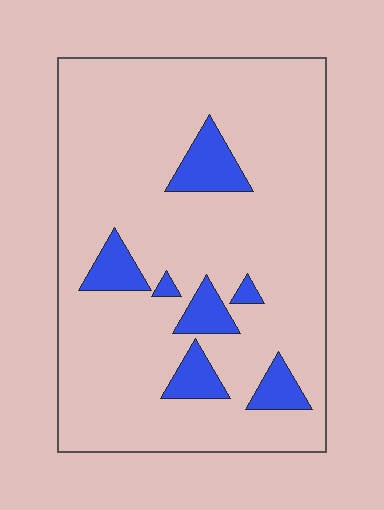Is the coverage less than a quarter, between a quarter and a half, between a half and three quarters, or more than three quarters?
Less than a quarter.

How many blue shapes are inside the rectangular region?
7.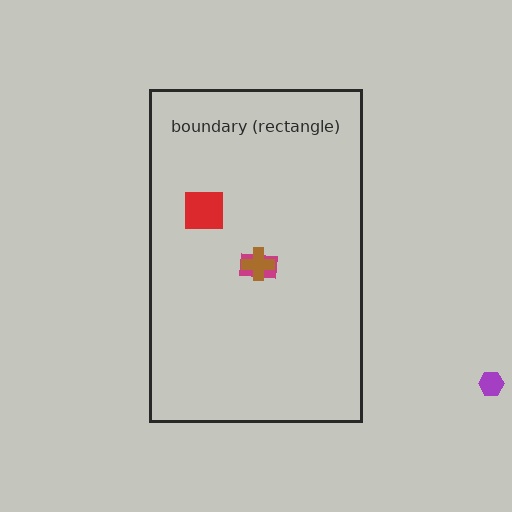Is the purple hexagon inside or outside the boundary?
Outside.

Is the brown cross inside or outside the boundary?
Inside.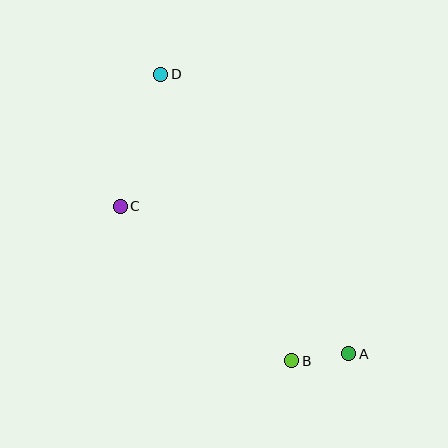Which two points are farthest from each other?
Points A and D are farthest from each other.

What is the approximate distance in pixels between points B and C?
The distance between B and C is approximately 230 pixels.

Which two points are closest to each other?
Points A and B are closest to each other.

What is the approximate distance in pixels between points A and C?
The distance between A and C is approximately 271 pixels.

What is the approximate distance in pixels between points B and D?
The distance between B and D is approximately 315 pixels.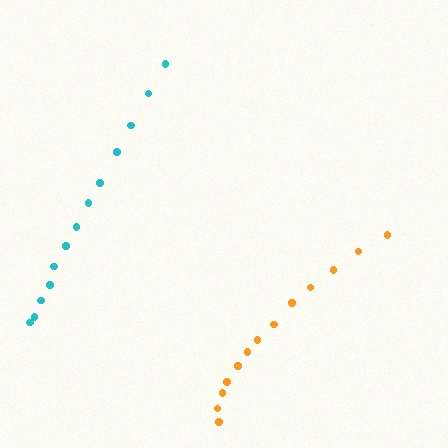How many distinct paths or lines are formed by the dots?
There are 2 distinct paths.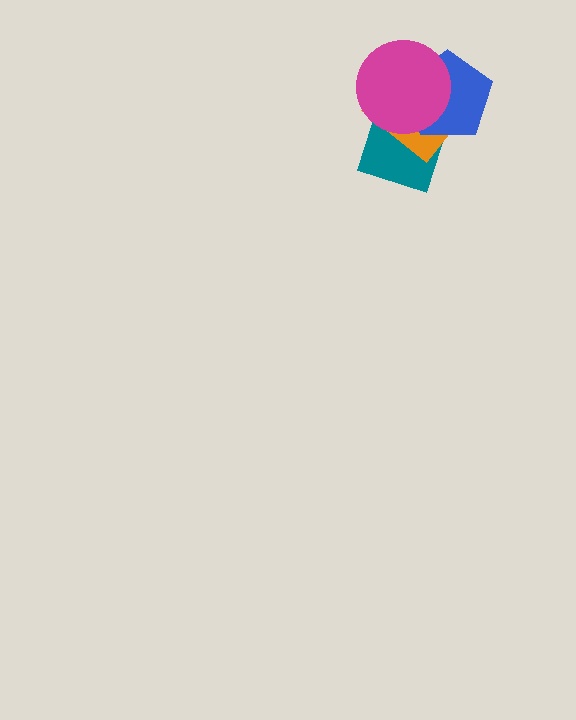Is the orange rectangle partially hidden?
Yes, it is partially covered by another shape.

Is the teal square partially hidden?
Yes, it is partially covered by another shape.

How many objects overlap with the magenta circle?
3 objects overlap with the magenta circle.